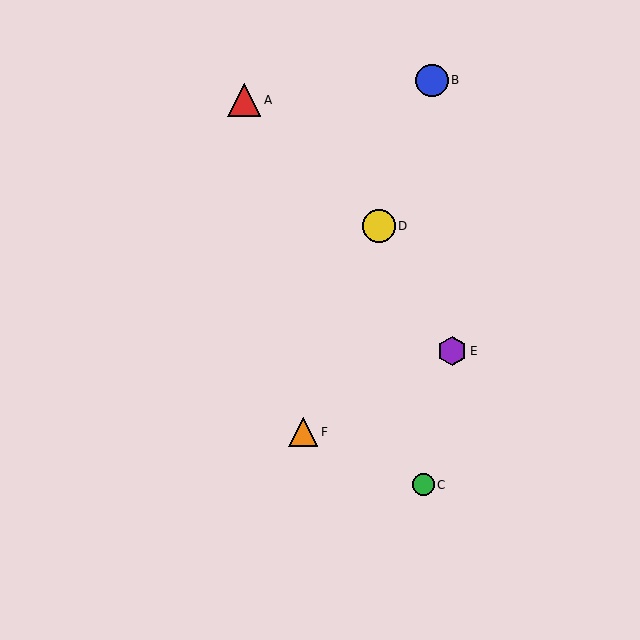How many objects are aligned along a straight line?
3 objects (B, D, F) are aligned along a straight line.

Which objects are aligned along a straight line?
Objects B, D, F are aligned along a straight line.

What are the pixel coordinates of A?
Object A is at (244, 100).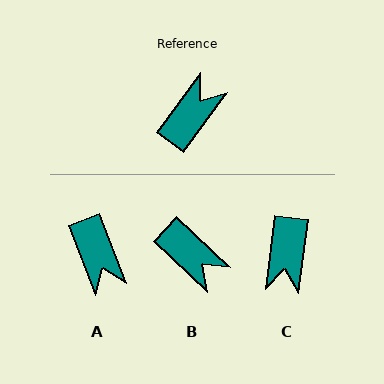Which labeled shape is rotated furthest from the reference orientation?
C, about 151 degrees away.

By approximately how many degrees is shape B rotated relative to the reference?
Approximately 96 degrees clockwise.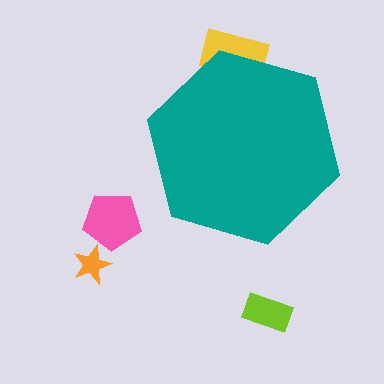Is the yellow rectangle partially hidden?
Yes, the yellow rectangle is partially hidden behind the teal hexagon.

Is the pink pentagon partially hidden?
No, the pink pentagon is fully visible.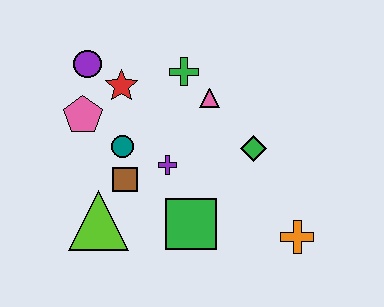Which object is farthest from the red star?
The orange cross is farthest from the red star.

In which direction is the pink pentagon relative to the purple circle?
The pink pentagon is below the purple circle.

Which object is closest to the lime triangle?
The brown square is closest to the lime triangle.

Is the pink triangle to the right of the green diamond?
No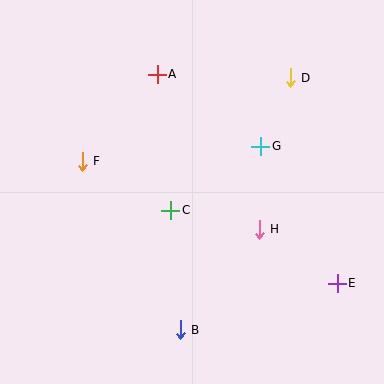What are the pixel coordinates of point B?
Point B is at (180, 330).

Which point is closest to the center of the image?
Point C at (171, 210) is closest to the center.